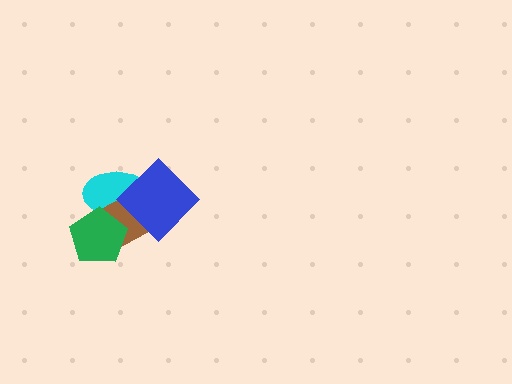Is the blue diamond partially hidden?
No, no other shape covers it.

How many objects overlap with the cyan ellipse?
3 objects overlap with the cyan ellipse.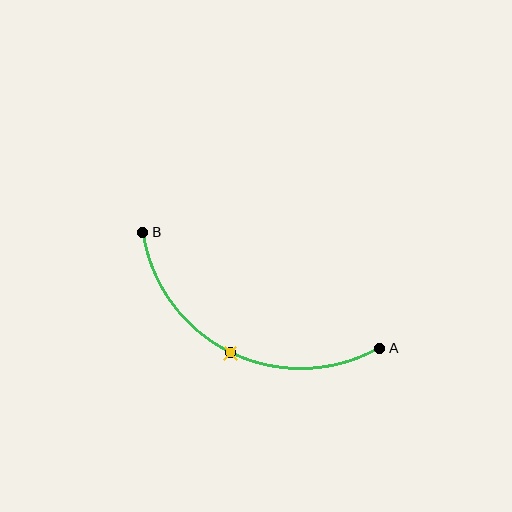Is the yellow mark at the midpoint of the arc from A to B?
Yes. The yellow mark lies on the arc at equal arc-length from both A and B — it is the arc midpoint.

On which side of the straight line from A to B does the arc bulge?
The arc bulges below the straight line connecting A and B.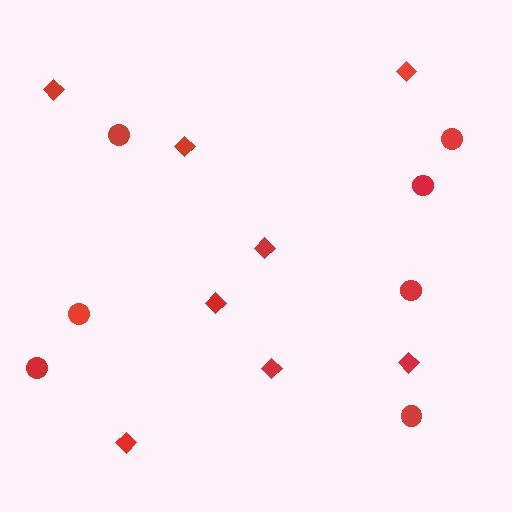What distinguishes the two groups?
There are 2 groups: one group of diamonds (8) and one group of circles (7).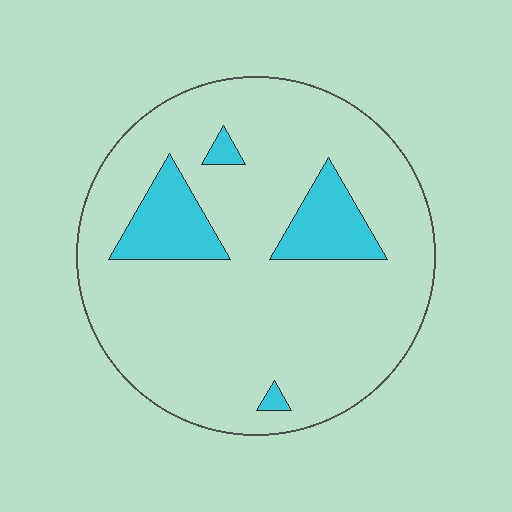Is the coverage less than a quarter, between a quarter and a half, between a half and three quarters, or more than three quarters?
Less than a quarter.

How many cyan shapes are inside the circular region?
4.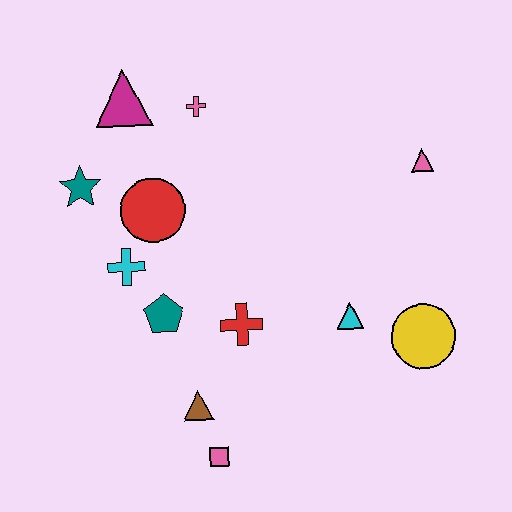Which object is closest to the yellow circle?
The cyan triangle is closest to the yellow circle.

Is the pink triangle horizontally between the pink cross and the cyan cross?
No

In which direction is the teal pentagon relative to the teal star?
The teal pentagon is below the teal star.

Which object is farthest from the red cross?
The magenta triangle is farthest from the red cross.